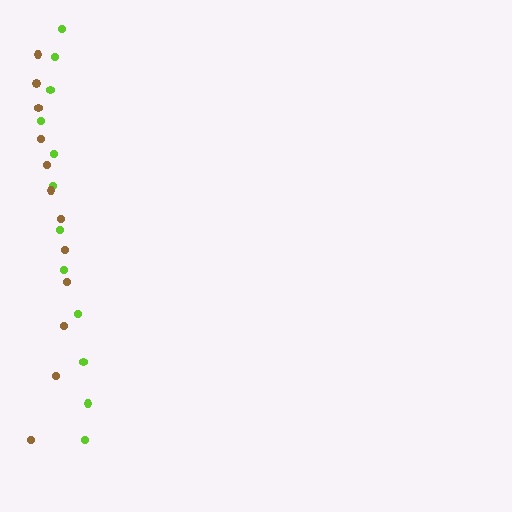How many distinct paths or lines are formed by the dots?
There are 2 distinct paths.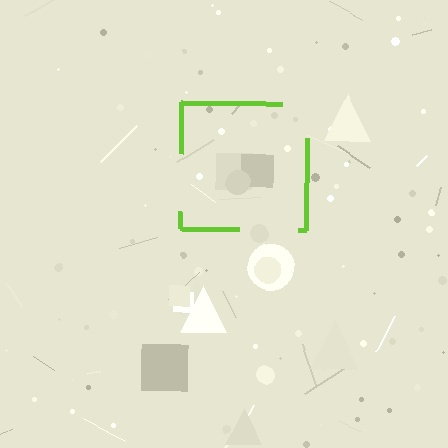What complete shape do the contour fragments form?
The contour fragments form a square.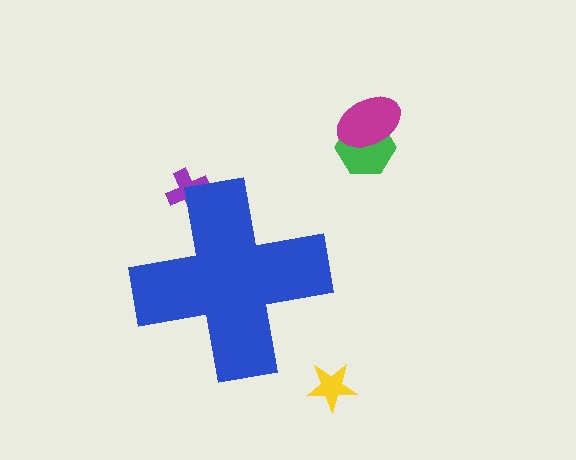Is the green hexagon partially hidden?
No, the green hexagon is fully visible.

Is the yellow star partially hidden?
No, the yellow star is fully visible.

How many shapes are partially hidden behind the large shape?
1 shape is partially hidden.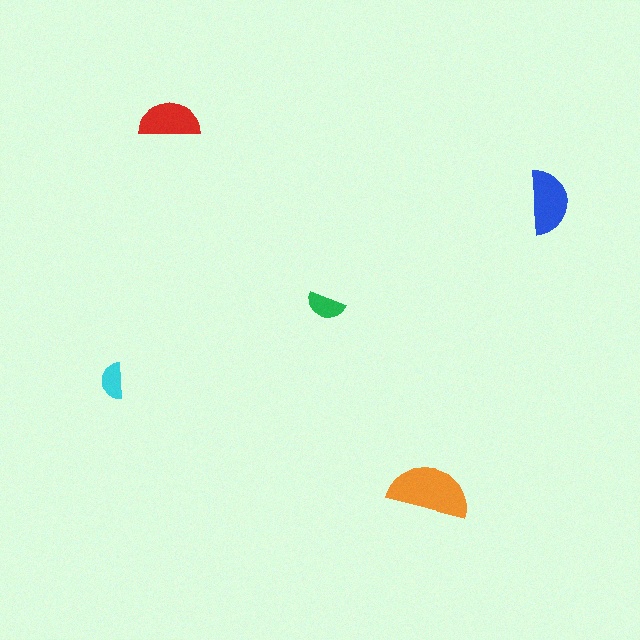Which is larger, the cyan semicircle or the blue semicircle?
The blue one.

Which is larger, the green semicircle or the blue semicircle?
The blue one.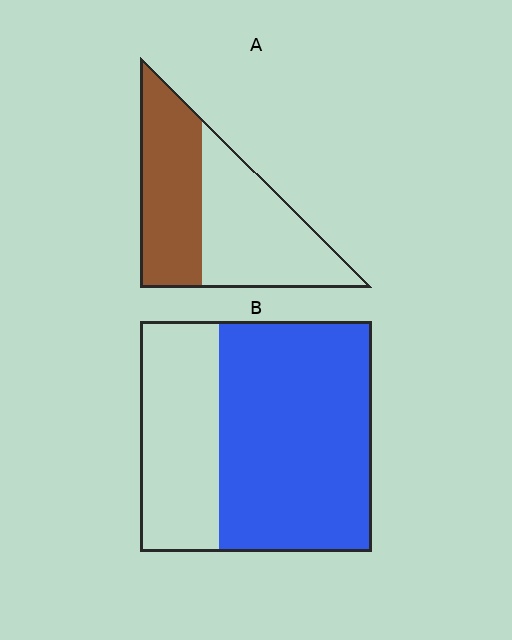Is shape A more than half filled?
Roughly half.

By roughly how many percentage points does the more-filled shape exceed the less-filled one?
By roughly 20 percentage points (B over A).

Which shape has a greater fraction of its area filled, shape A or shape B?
Shape B.